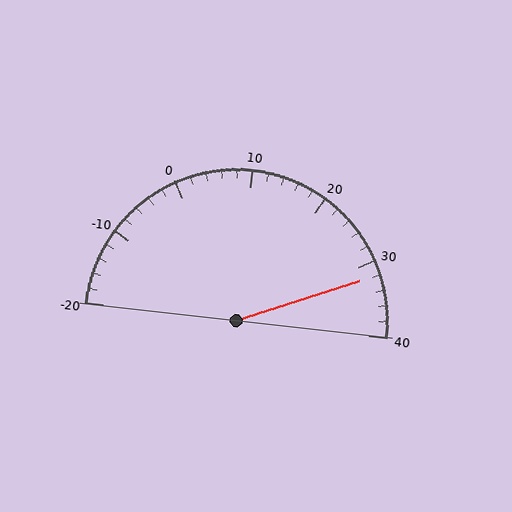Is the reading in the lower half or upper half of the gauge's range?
The reading is in the upper half of the range (-20 to 40).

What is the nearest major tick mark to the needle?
The nearest major tick mark is 30.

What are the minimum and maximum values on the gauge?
The gauge ranges from -20 to 40.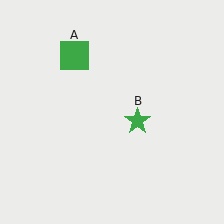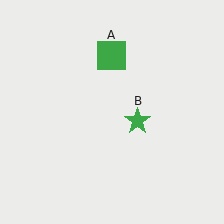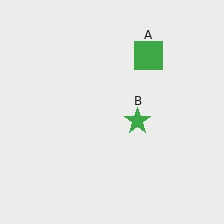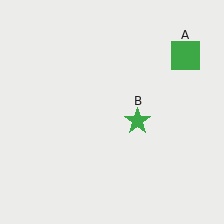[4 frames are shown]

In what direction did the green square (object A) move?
The green square (object A) moved right.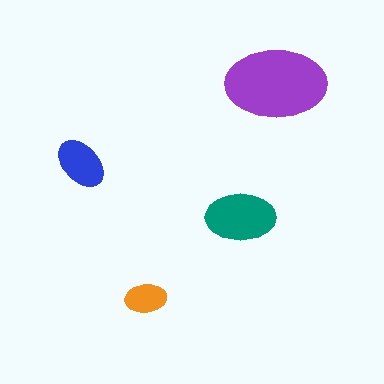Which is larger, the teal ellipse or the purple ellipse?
The purple one.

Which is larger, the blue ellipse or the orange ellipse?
The blue one.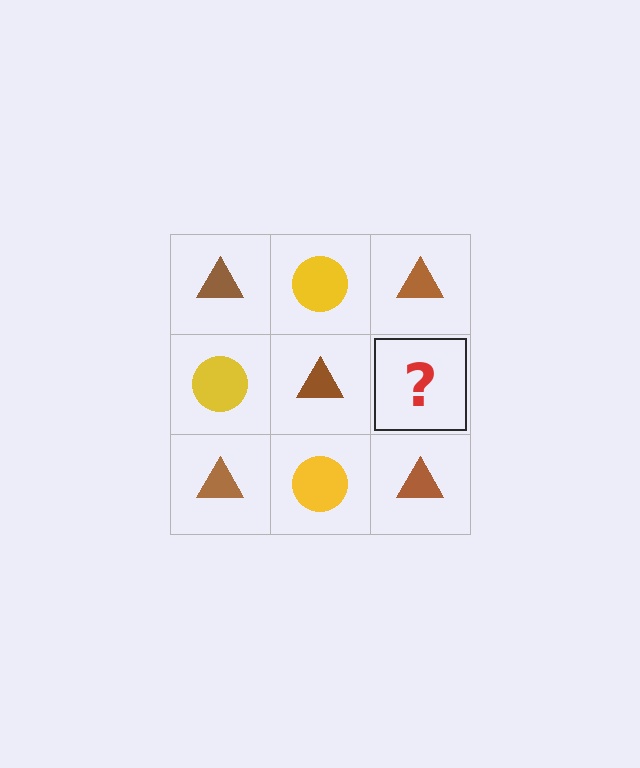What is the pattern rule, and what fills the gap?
The rule is that it alternates brown triangle and yellow circle in a checkerboard pattern. The gap should be filled with a yellow circle.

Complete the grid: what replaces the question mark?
The question mark should be replaced with a yellow circle.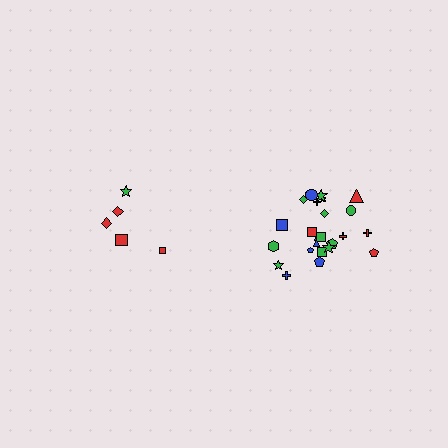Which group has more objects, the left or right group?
The right group.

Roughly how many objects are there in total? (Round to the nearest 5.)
Roughly 30 objects in total.